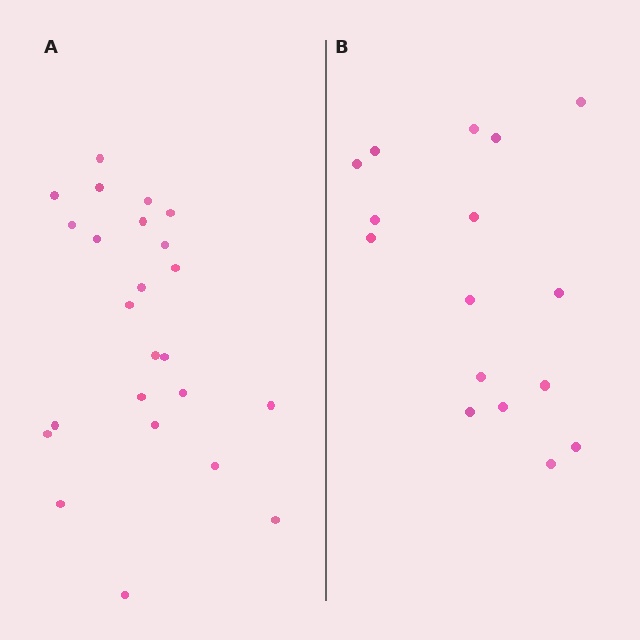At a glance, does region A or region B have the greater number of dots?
Region A (the left region) has more dots.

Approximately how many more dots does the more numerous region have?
Region A has roughly 8 or so more dots than region B.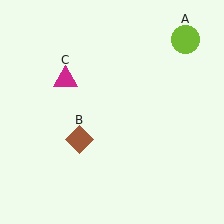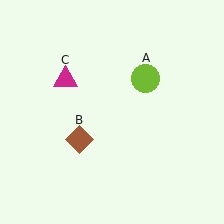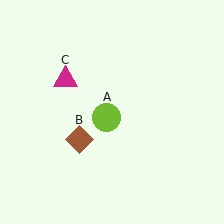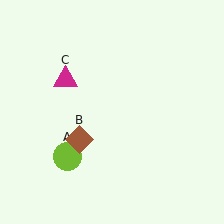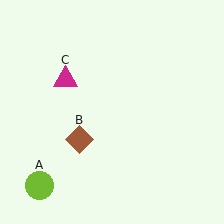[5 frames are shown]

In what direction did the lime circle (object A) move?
The lime circle (object A) moved down and to the left.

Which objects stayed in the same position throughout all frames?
Brown diamond (object B) and magenta triangle (object C) remained stationary.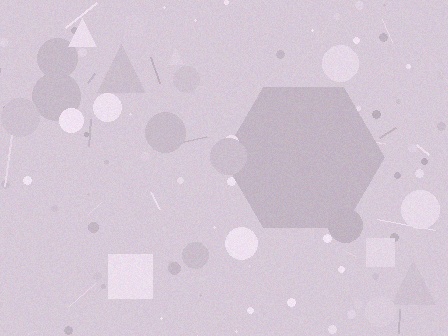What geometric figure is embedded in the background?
A hexagon is embedded in the background.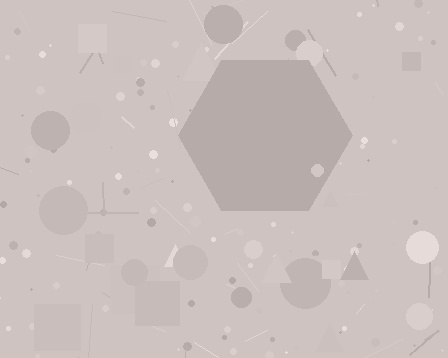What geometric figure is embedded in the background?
A hexagon is embedded in the background.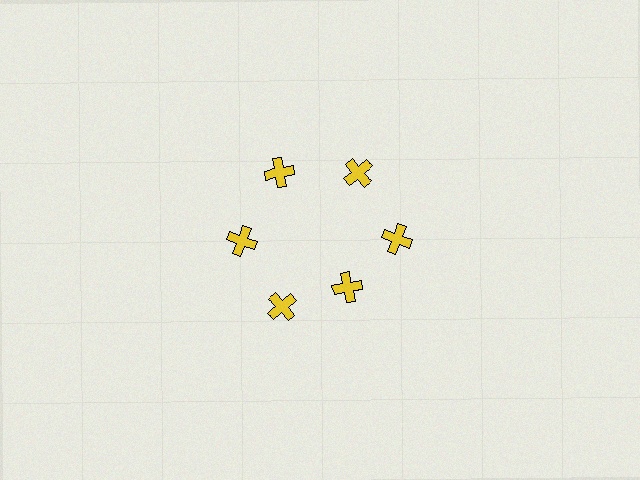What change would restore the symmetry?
The symmetry would be restored by moving it outward, back onto the ring so that all 6 crosses sit at equal angles and equal distance from the center.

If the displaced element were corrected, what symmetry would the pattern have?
It would have 6-fold rotational symmetry — the pattern would map onto itself every 60 degrees.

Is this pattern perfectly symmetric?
No. The 6 yellow crosses are arranged in a ring, but one element near the 5 o'clock position is pulled inward toward the center, breaking the 6-fold rotational symmetry.